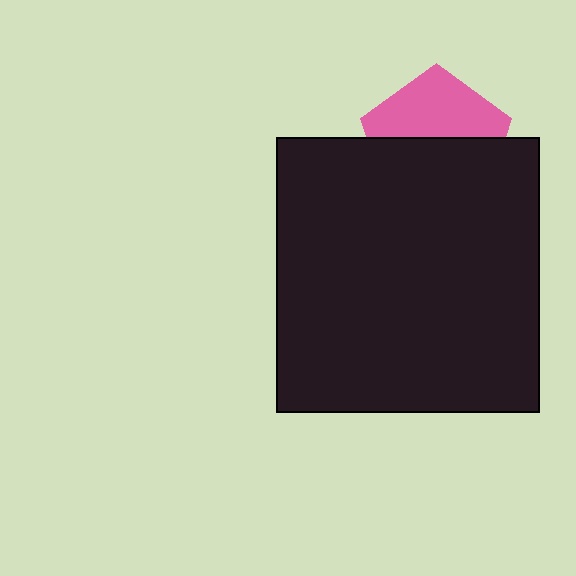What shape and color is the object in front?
The object in front is a black rectangle.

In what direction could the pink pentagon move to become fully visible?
The pink pentagon could move up. That would shift it out from behind the black rectangle entirely.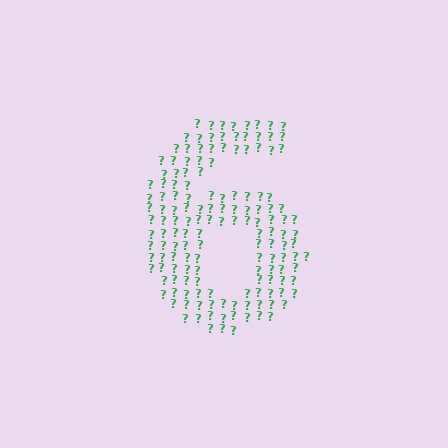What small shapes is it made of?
It is made of small question marks.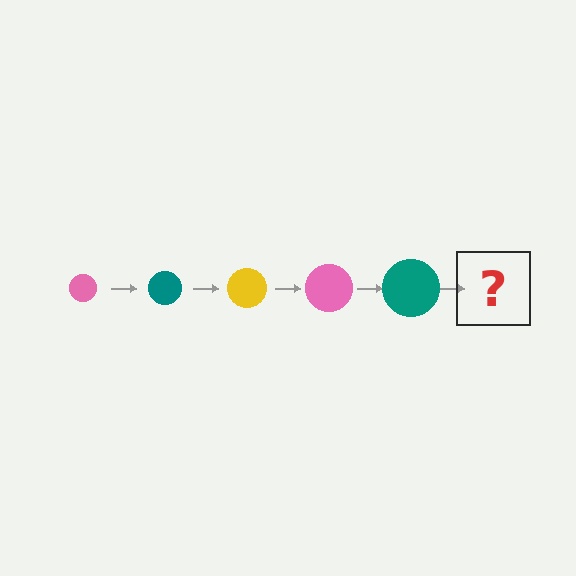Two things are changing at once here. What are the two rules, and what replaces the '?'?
The two rules are that the circle grows larger each step and the color cycles through pink, teal, and yellow. The '?' should be a yellow circle, larger than the previous one.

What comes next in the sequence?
The next element should be a yellow circle, larger than the previous one.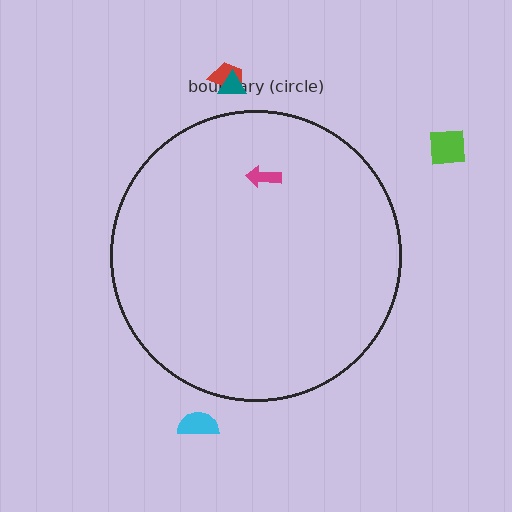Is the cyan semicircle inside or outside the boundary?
Outside.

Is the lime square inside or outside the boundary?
Outside.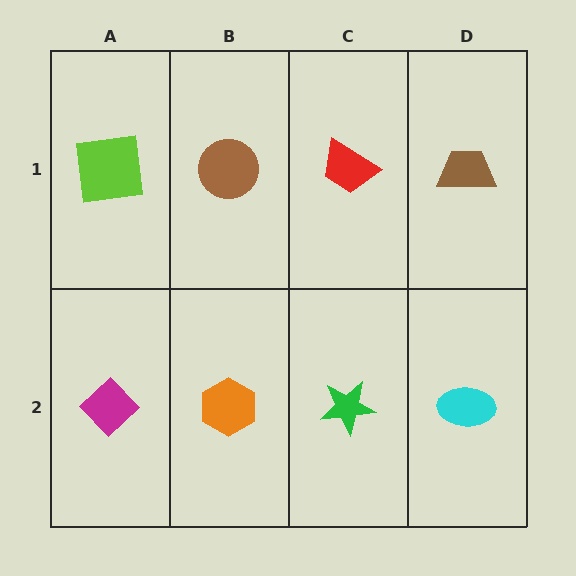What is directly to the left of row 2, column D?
A green star.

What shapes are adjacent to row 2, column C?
A red trapezoid (row 1, column C), an orange hexagon (row 2, column B), a cyan ellipse (row 2, column D).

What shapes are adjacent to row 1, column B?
An orange hexagon (row 2, column B), a lime square (row 1, column A), a red trapezoid (row 1, column C).